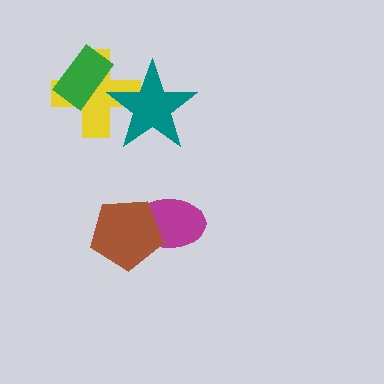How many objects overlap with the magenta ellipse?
1 object overlaps with the magenta ellipse.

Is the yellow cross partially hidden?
Yes, it is partially covered by another shape.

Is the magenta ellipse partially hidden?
Yes, it is partially covered by another shape.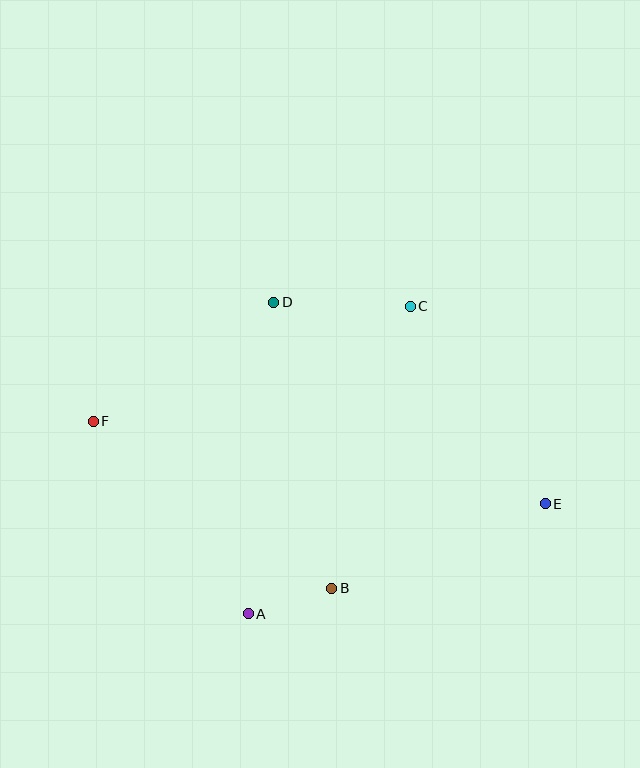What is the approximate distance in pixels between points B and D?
The distance between B and D is approximately 292 pixels.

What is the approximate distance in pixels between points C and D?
The distance between C and D is approximately 136 pixels.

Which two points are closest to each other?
Points A and B are closest to each other.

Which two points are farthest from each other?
Points E and F are farthest from each other.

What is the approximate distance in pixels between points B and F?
The distance between B and F is approximately 291 pixels.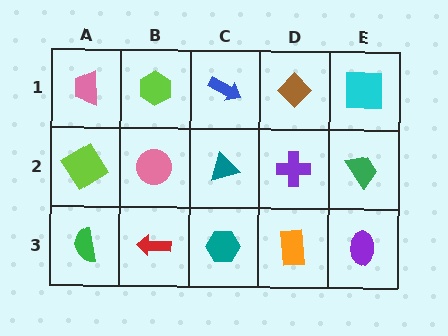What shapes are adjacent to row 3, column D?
A purple cross (row 2, column D), a teal hexagon (row 3, column C), a purple ellipse (row 3, column E).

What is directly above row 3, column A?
A lime diamond.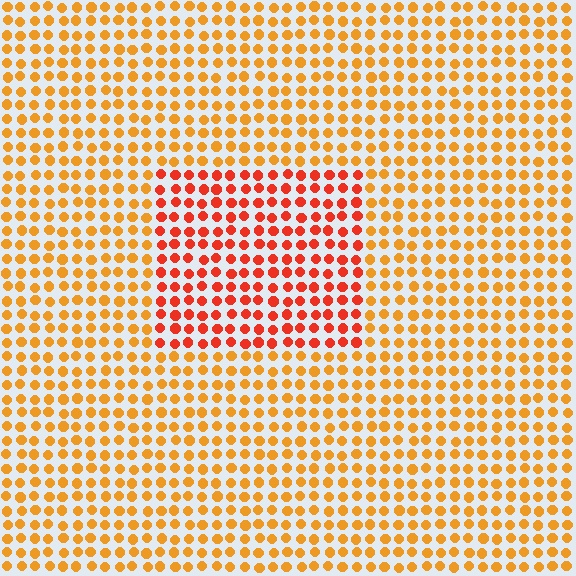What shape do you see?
I see a rectangle.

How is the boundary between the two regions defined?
The boundary is defined purely by a slight shift in hue (about 31 degrees). Spacing, size, and orientation are identical on both sides.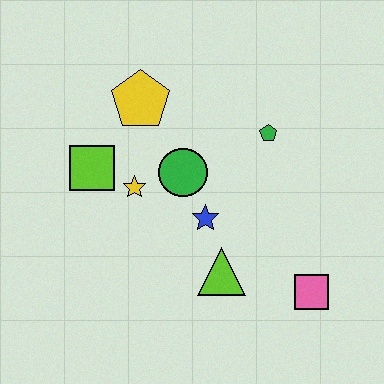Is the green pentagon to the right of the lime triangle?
Yes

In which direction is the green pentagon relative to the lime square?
The green pentagon is to the right of the lime square.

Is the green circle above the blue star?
Yes